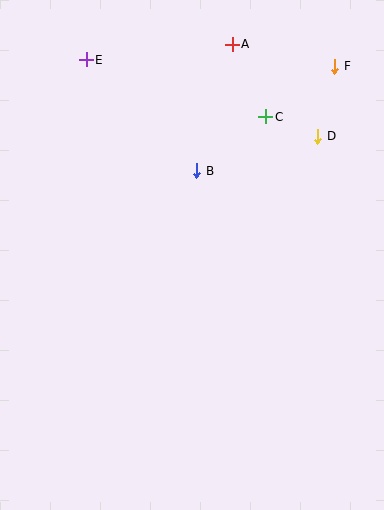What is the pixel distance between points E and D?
The distance between E and D is 244 pixels.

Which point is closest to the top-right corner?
Point F is closest to the top-right corner.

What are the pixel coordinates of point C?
Point C is at (265, 117).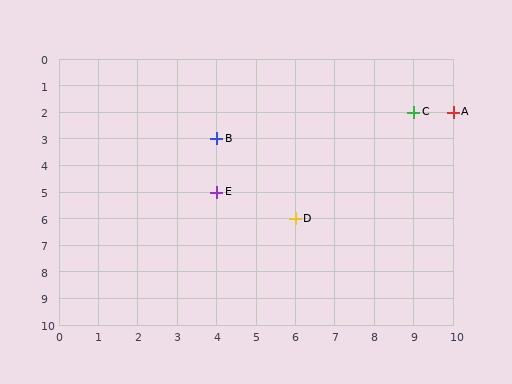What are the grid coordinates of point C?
Point C is at grid coordinates (9, 2).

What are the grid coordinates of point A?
Point A is at grid coordinates (10, 2).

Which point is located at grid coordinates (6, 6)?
Point D is at (6, 6).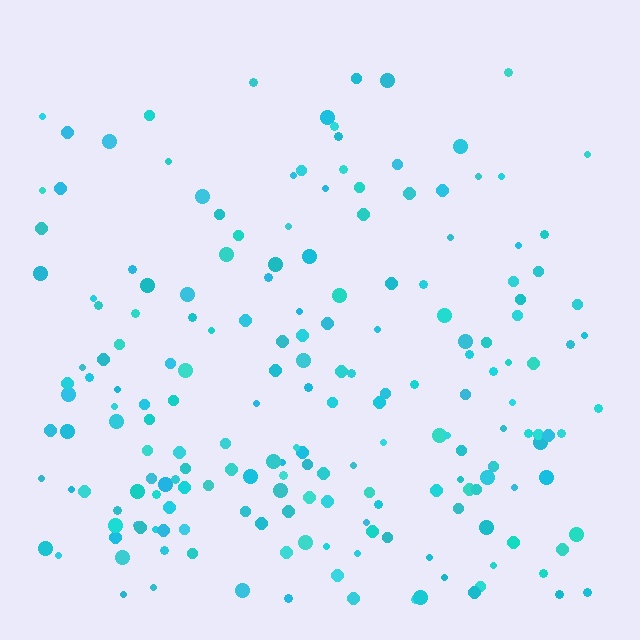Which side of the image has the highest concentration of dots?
The bottom.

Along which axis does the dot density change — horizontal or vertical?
Vertical.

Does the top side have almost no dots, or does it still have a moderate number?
Still a moderate number, just noticeably fewer than the bottom.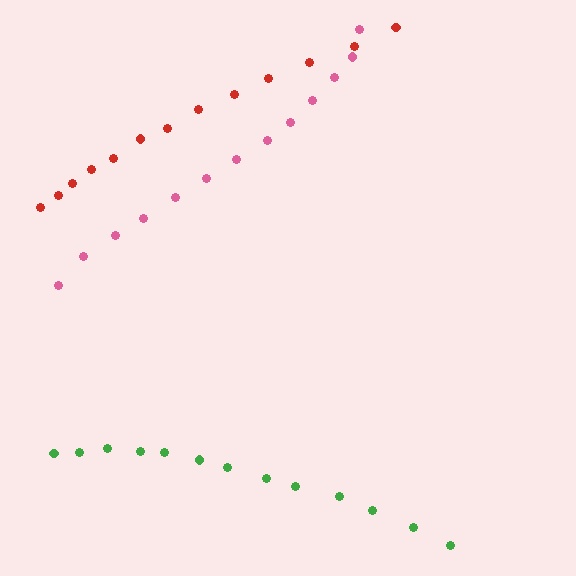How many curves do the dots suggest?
There are 3 distinct paths.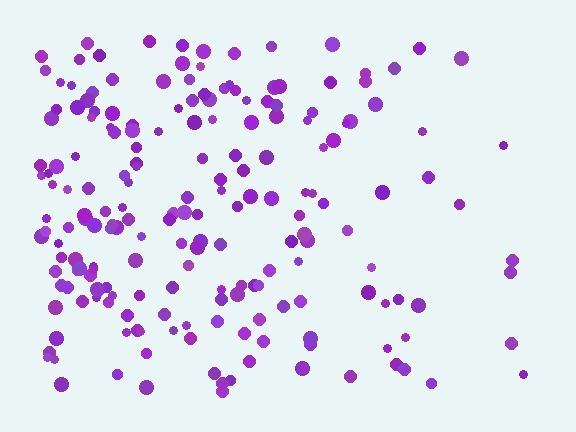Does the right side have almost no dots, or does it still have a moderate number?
Still a moderate number, just noticeably fewer than the left.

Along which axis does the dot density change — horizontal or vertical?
Horizontal.